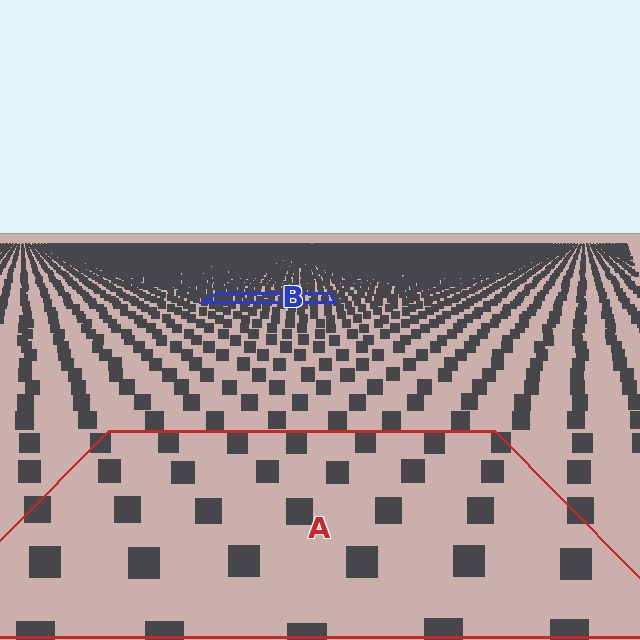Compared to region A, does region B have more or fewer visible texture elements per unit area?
Region B has more texture elements per unit area — they are packed more densely because it is farther away.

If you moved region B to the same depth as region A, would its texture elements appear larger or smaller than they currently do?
They would appear larger. At a closer depth, the same texture elements are projected at a bigger on-screen size.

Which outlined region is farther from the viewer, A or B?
Region B is farther from the viewer — the texture elements inside it appear smaller and more densely packed.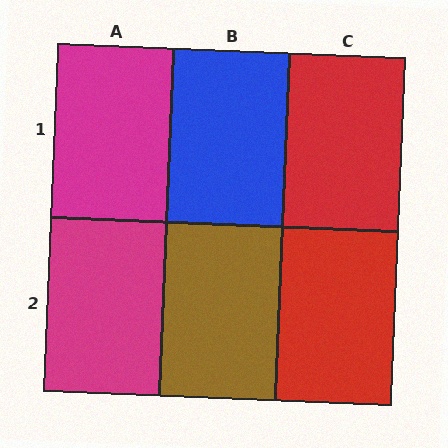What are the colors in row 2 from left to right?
Magenta, brown, red.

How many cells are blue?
1 cell is blue.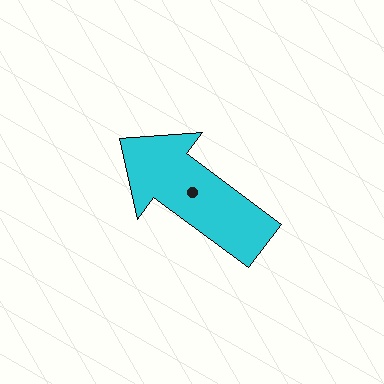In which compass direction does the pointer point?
Northwest.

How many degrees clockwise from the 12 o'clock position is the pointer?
Approximately 306 degrees.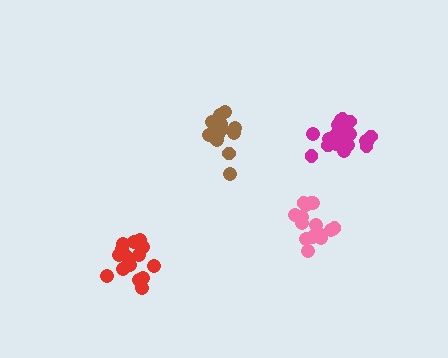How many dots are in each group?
Group 1: 20 dots, Group 2: 15 dots, Group 3: 16 dots, Group 4: 16 dots (67 total).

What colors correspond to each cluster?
The clusters are colored: magenta, pink, red, brown.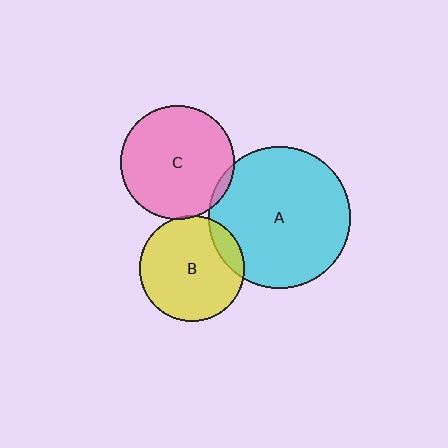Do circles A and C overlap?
Yes.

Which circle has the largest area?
Circle A (cyan).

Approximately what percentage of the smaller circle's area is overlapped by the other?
Approximately 5%.